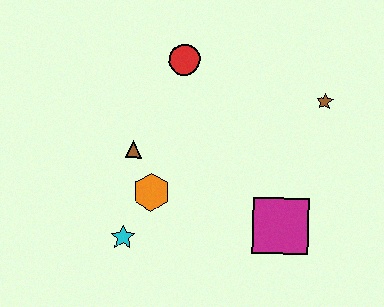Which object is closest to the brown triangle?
The orange hexagon is closest to the brown triangle.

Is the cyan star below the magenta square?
Yes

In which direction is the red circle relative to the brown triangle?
The red circle is above the brown triangle.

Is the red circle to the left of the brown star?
Yes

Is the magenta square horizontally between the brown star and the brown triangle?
Yes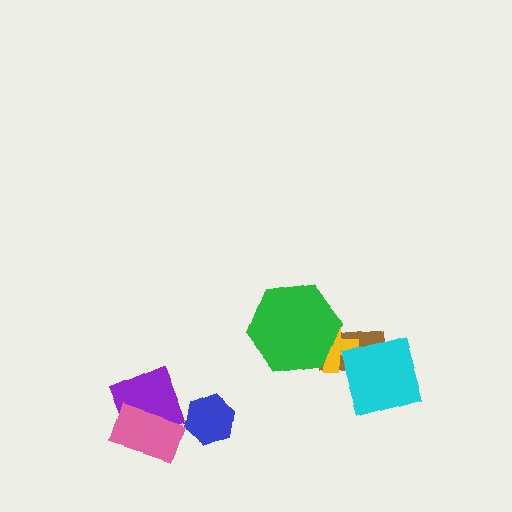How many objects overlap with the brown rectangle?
3 objects overlap with the brown rectangle.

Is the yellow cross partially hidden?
Yes, it is partially covered by another shape.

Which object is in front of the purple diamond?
The pink rectangle is in front of the purple diamond.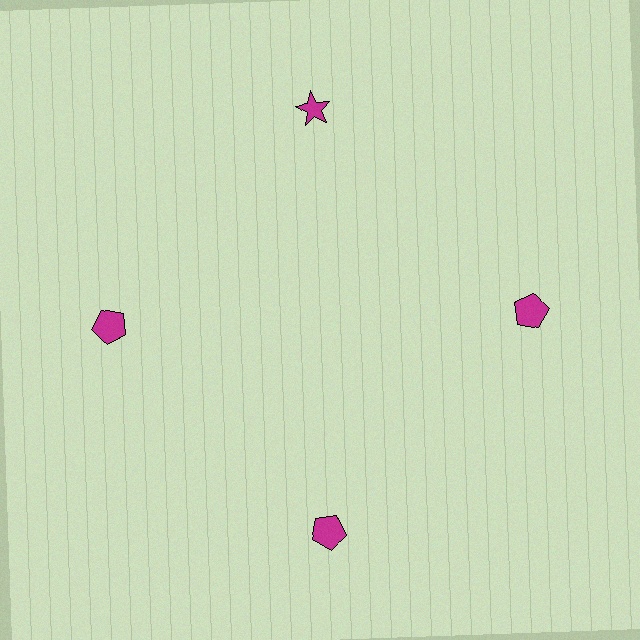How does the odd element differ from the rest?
It has a different shape: star instead of pentagon.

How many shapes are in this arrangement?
There are 4 shapes arranged in a ring pattern.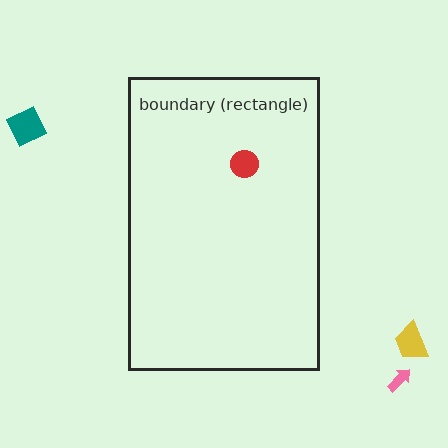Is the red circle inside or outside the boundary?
Inside.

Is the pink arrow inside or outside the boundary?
Outside.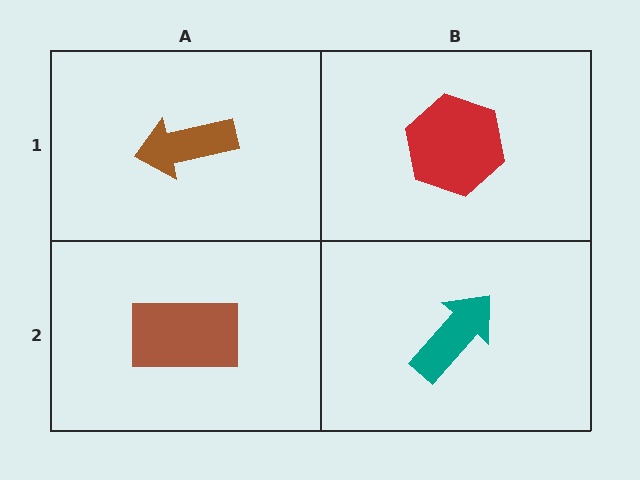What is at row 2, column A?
A brown rectangle.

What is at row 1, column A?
A brown arrow.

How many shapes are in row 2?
2 shapes.